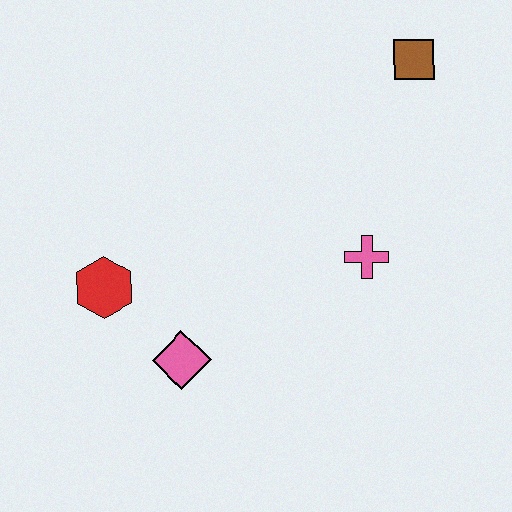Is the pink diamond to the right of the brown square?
No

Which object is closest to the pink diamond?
The red hexagon is closest to the pink diamond.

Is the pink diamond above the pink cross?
No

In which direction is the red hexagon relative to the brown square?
The red hexagon is to the left of the brown square.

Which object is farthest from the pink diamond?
The brown square is farthest from the pink diamond.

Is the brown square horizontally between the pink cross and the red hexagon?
No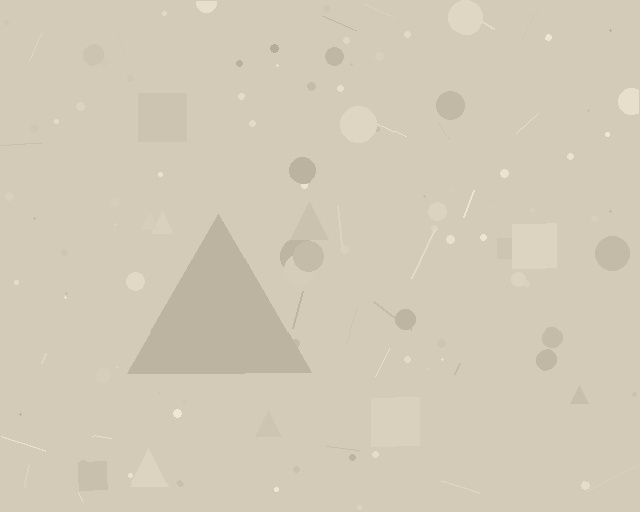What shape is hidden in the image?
A triangle is hidden in the image.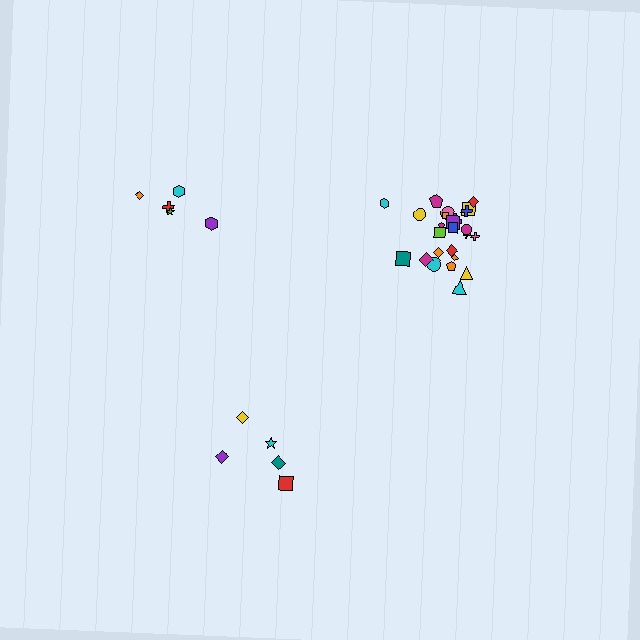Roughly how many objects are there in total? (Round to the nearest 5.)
Roughly 35 objects in total.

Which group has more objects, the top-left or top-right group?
The top-right group.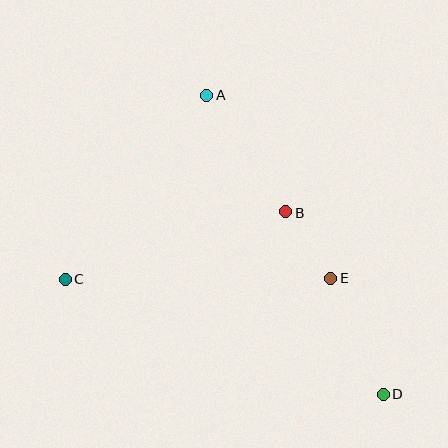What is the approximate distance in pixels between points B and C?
The distance between B and C is approximately 231 pixels.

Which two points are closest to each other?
Points B and E are closest to each other.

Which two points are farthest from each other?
Points A and D are farthest from each other.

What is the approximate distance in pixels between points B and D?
The distance between B and D is approximately 207 pixels.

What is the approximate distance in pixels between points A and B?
The distance between A and B is approximately 141 pixels.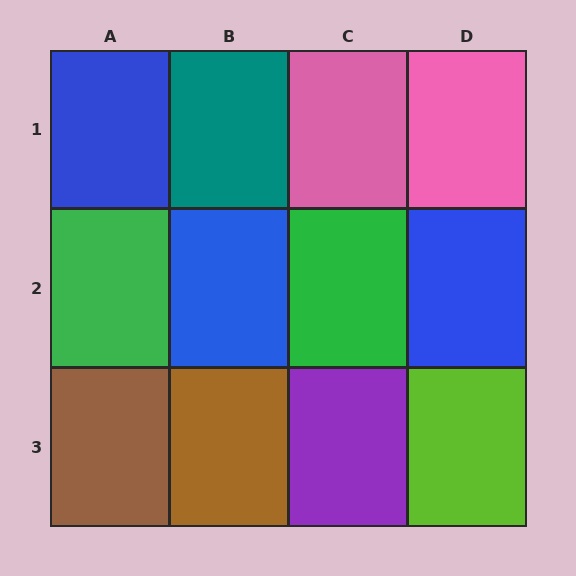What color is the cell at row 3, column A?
Brown.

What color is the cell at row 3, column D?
Lime.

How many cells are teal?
1 cell is teal.